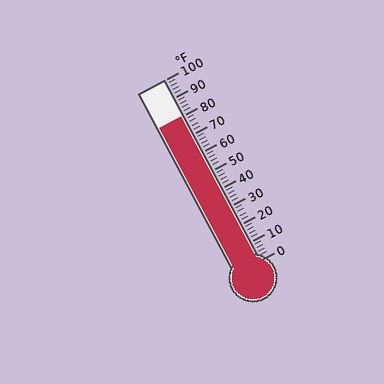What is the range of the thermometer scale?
The thermometer scale ranges from 0°F to 100°F.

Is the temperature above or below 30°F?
The temperature is above 30°F.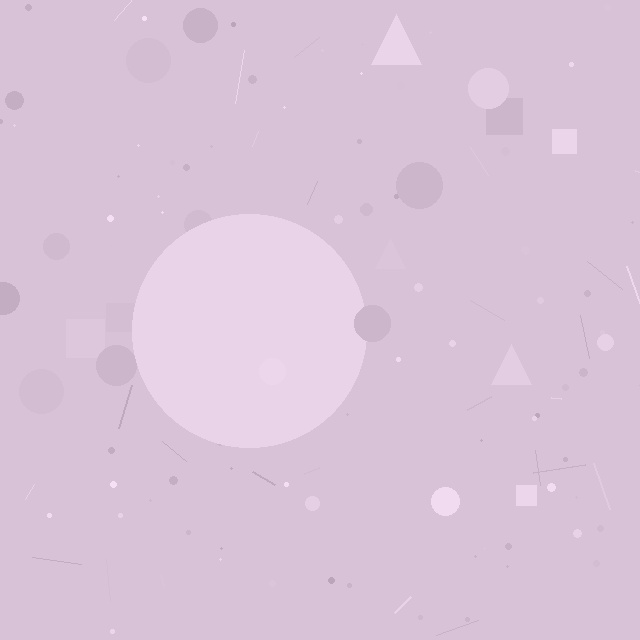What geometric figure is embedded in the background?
A circle is embedded in the background.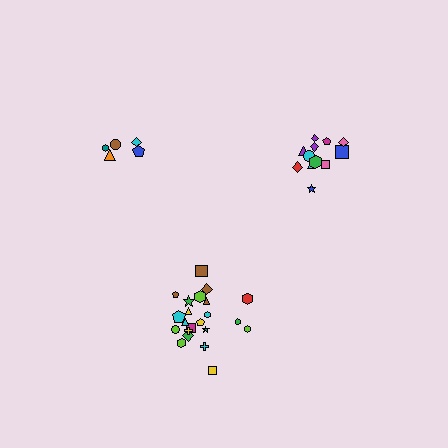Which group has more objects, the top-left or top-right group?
The top-right group.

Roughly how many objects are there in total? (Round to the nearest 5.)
Roughly 40 objects in total.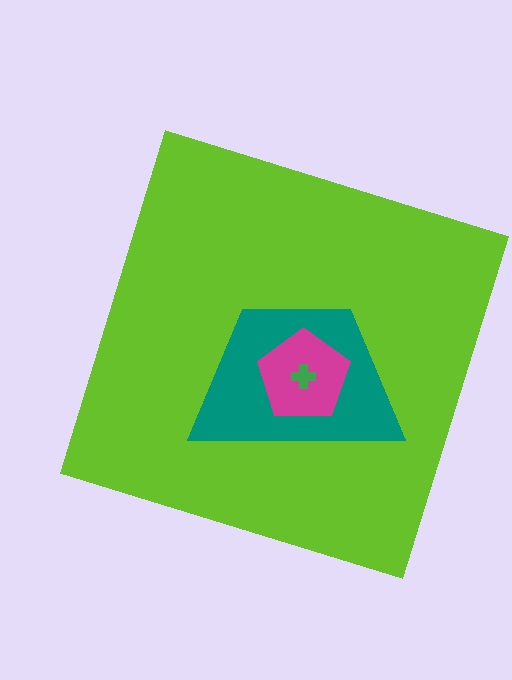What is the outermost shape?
The lime square.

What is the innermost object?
The green cross.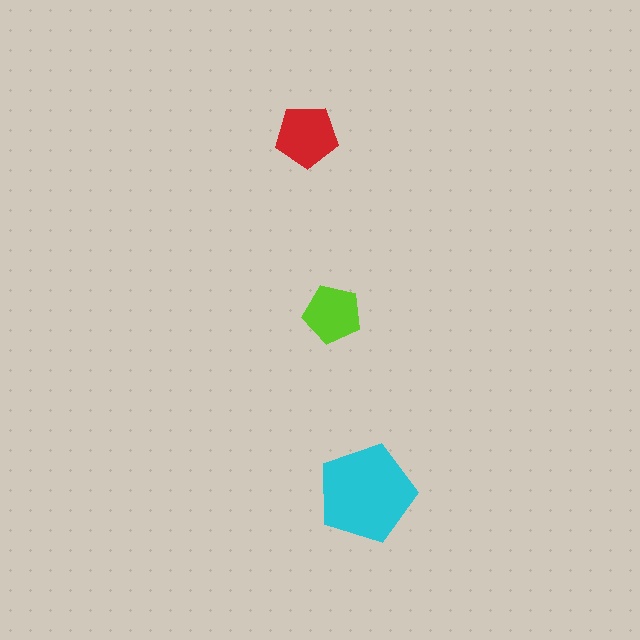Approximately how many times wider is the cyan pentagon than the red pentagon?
About 1.5 times wider.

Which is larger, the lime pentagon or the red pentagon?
The red one.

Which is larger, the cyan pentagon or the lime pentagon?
The cyan one.